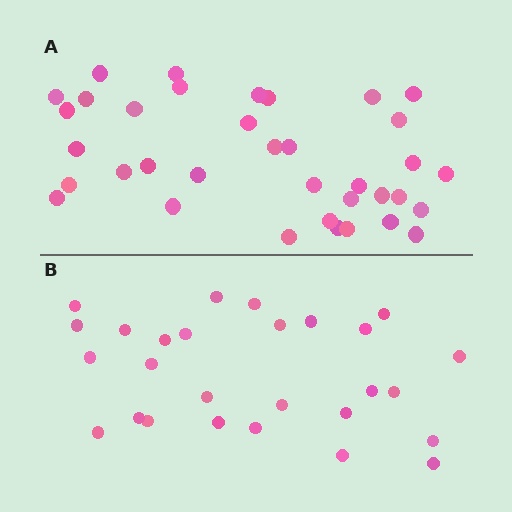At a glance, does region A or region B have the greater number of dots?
Region A (the top region) has more dots.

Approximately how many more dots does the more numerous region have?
Region A has roughly 8 or so more dots than region B.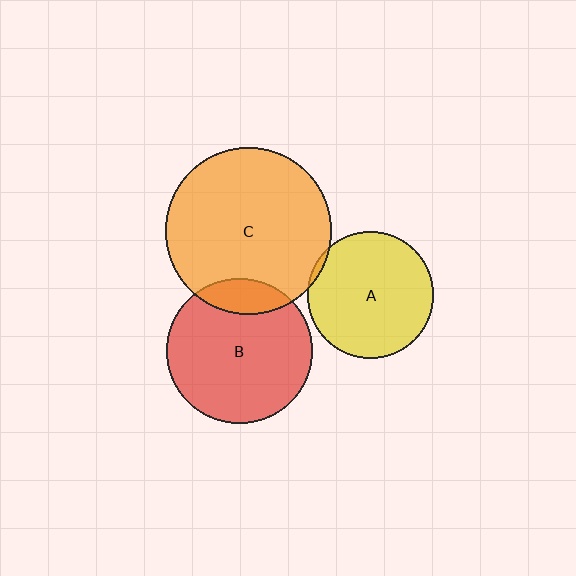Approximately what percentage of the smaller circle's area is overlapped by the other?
Approximately 5%.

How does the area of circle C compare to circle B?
Approximately 1.3 times.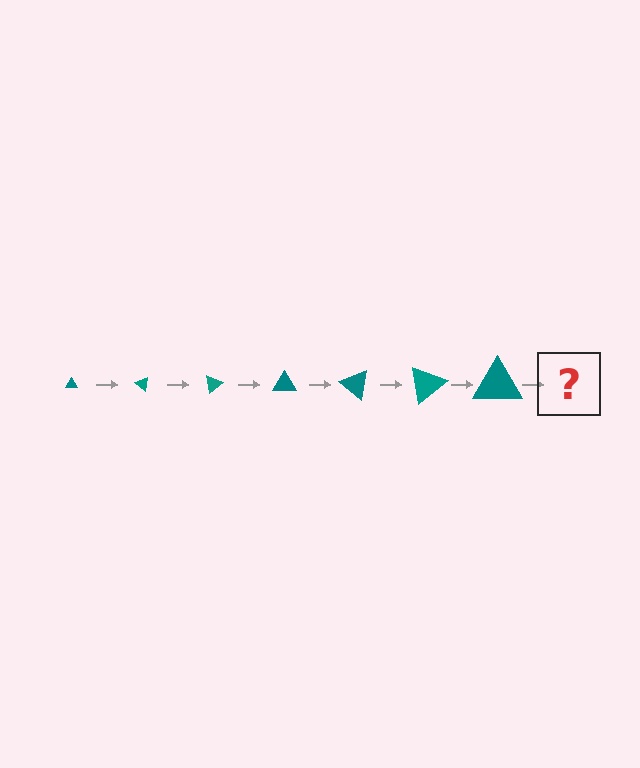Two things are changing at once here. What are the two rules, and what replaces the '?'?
The two rules are that the triangle grows larger each step and it rotates 40 degrees each step. The '?' should be a triangle, larger than the previous one and rotated 280 degrees from the start.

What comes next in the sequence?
The next element should be a triangle, larger than the previous one and rotated 280 degrees from the start.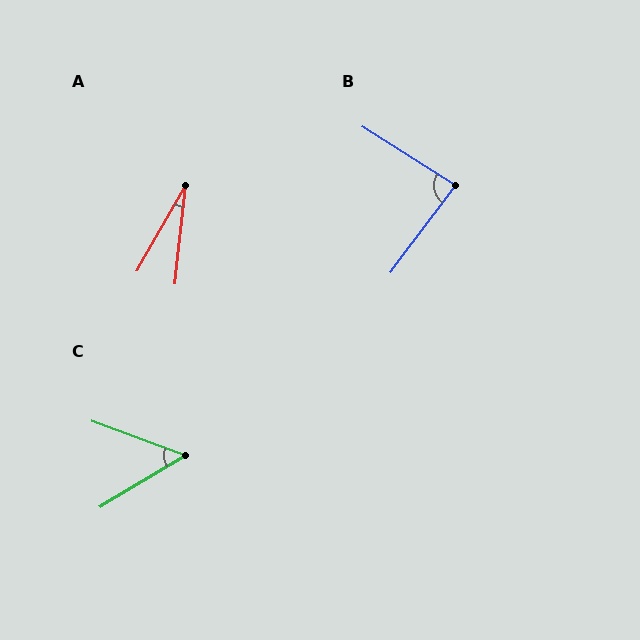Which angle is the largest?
B, at approximately 86 degrees.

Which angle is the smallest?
A, at approximately 24 degrees.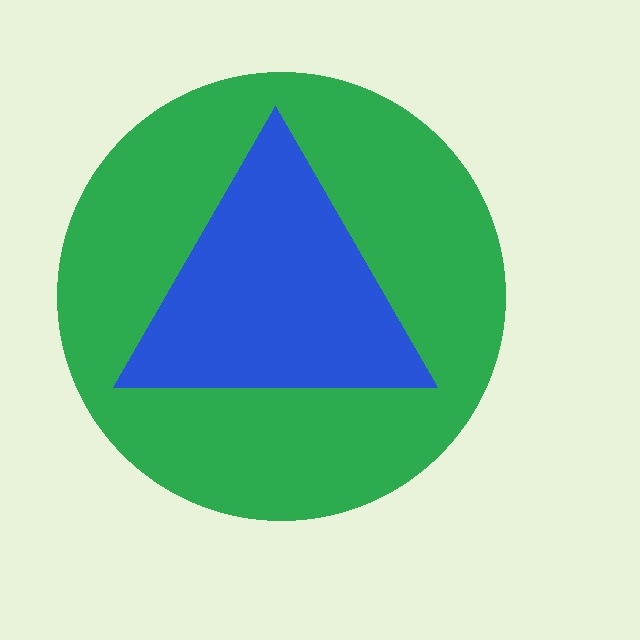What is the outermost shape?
The green circle.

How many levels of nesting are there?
2.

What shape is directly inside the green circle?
The blue triangle.